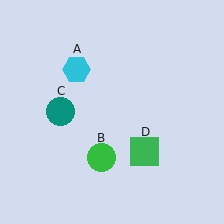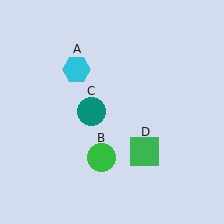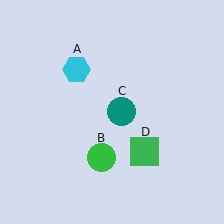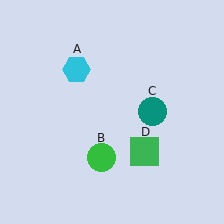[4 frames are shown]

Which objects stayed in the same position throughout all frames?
Cyan hexagon (object A) and green circle (object B) and green square (object D) remained stationary.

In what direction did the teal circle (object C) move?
The teal circle (object C) moved right.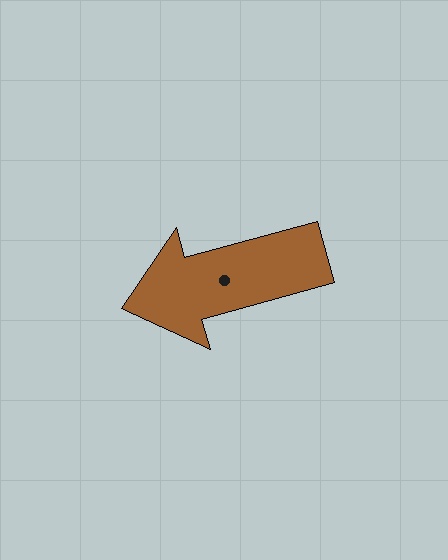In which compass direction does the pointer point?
West.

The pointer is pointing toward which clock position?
Roughly 8 o'clock.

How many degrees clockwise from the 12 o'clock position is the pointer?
Approximately 255 degrees.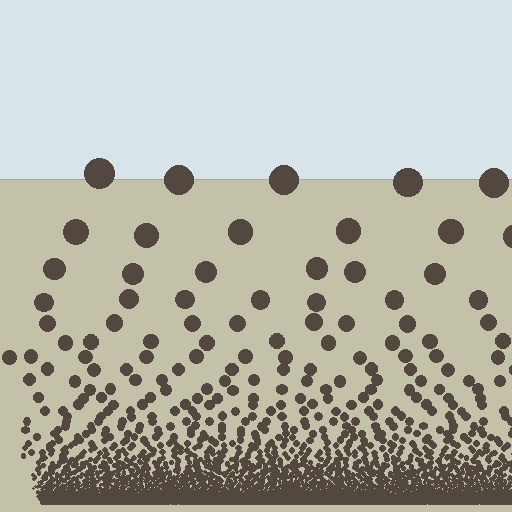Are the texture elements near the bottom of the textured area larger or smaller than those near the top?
Smaller. The gradient is inverted — elements near the bottom are smaller and denser.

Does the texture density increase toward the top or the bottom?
Density increases toward the bottom.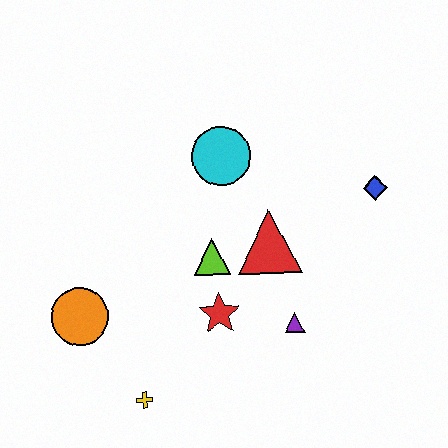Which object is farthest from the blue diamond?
The orange circle is farthest from the blue diamond.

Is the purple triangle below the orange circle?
Yes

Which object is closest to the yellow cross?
The orange circle is closest to the yellow cross.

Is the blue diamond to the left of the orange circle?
No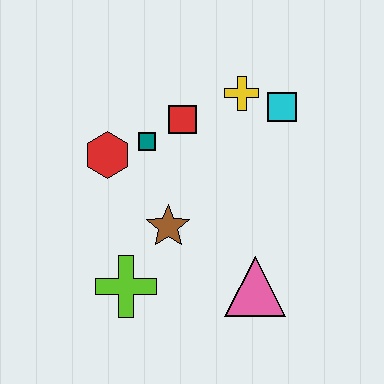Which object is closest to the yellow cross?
The cyan square is closest to the yellow cross.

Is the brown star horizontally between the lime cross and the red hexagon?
No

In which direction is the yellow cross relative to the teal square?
The yellow cross is to the right of the teal square.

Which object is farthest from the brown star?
The cyan square is farthest from the brown star.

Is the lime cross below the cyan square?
Yes